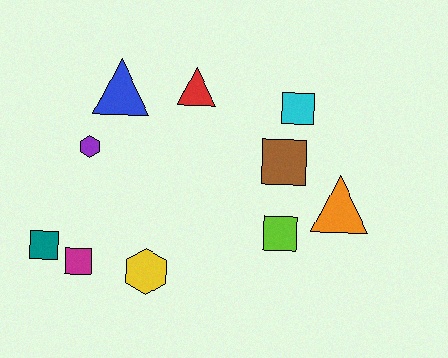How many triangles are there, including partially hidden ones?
There are 3 triangles.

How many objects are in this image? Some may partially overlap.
There are 10 objects.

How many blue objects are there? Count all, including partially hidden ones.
There is 1 blue object.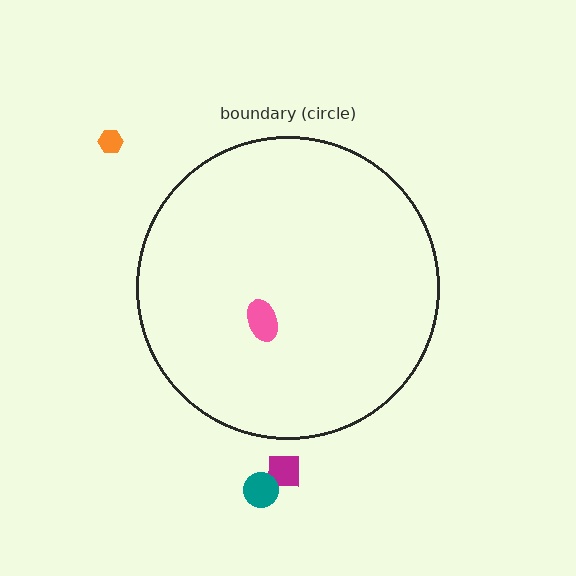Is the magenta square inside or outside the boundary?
Outside.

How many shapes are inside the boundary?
1 inside, 3 outside.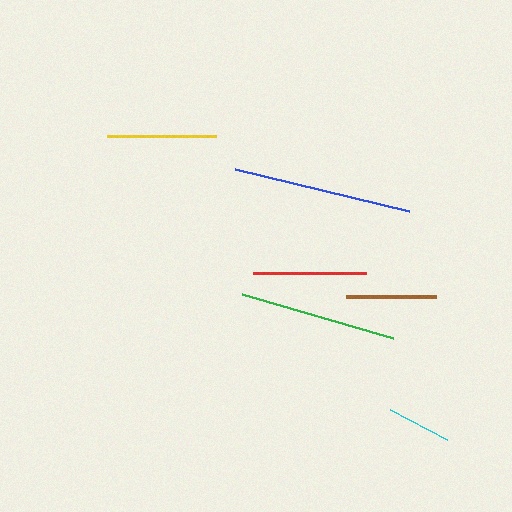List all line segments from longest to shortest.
From longest to shortest: blue, green, red, yellow, brown, cyan.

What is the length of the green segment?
The green segment is approximately 157 pixels long.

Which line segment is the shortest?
The cyan line is the shortest at approximately 65 pixels.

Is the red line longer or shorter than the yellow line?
The red line is longer than the yellow line.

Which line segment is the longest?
The blue line is the longest at approximately 179 pixels.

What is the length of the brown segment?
The brown segment is approximately 91 pixels long.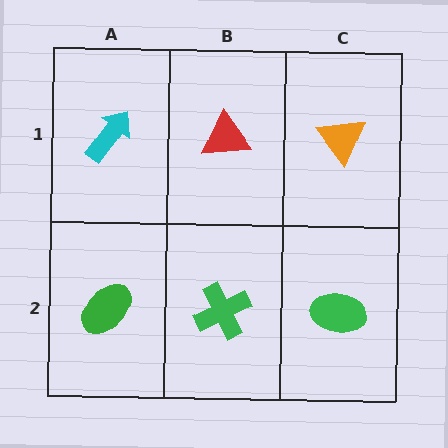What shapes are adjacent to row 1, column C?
A green ellipse (row 2, column C), a red triangle (row 1, column B).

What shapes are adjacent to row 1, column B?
A green cross (row 2, column B), a cyan arrow (row 1, column A), an orange triangle (row 1, column C).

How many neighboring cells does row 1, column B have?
3.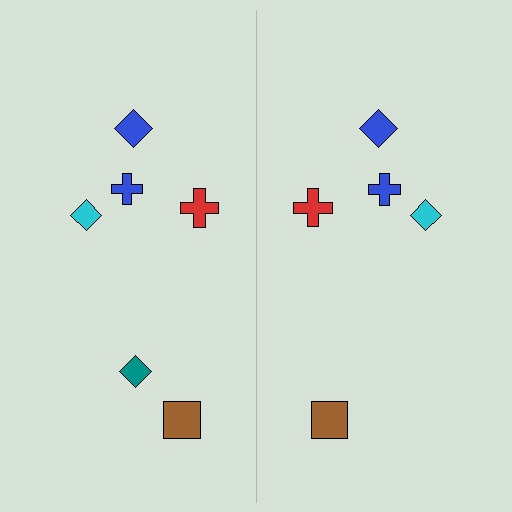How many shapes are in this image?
There are 11 shapes in this image.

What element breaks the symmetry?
A teal diamond is missing from the right side.